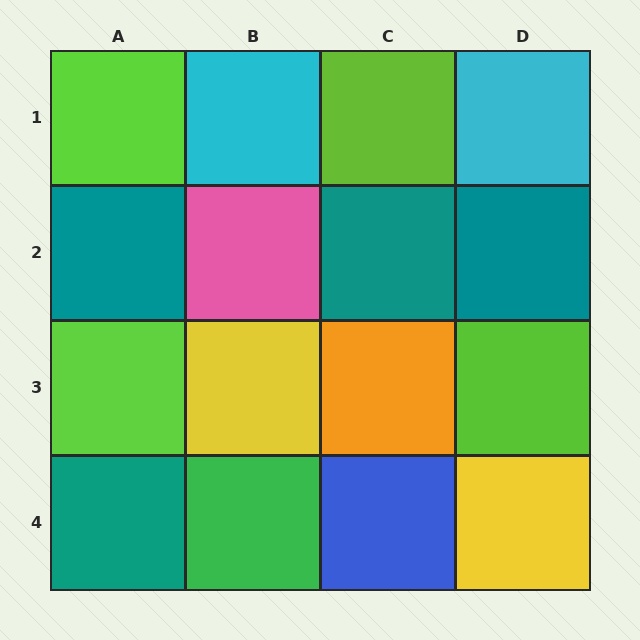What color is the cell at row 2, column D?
Teal.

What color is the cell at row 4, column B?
Green.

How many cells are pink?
1 cell is pink.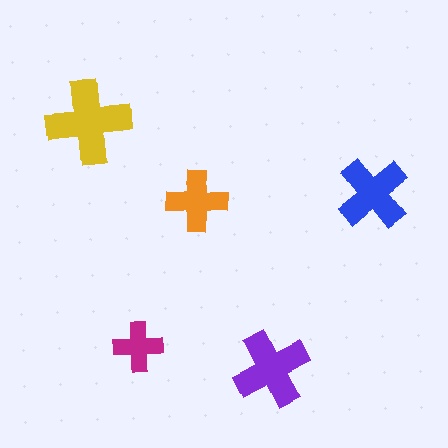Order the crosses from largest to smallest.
the yellow one, the purple one, the blue one, the orange one, the magenta one.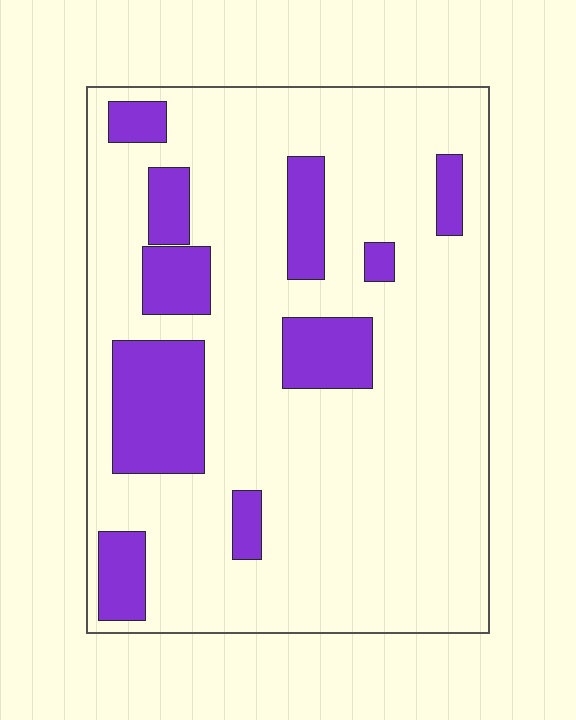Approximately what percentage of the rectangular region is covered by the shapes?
Approximately 20%.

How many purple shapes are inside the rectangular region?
10.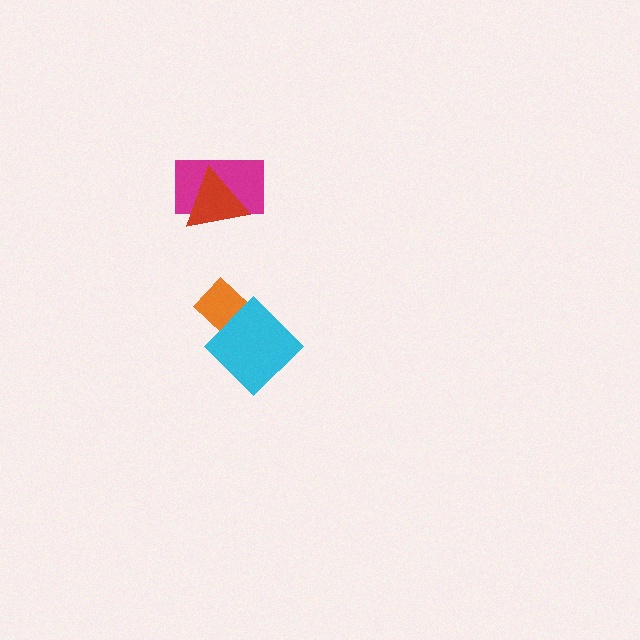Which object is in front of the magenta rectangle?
The red triangle is in front of the magenta rectangle.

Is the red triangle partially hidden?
No, no other shape covers it.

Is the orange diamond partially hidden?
Yes, it is partially covered by another shape.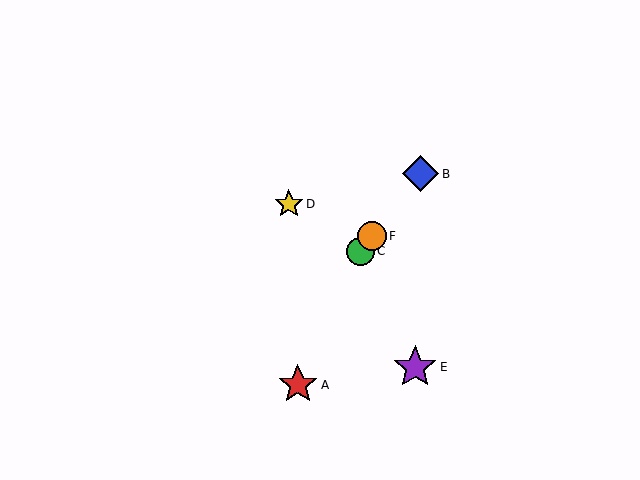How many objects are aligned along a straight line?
3 objects (B, C, F) are aligned along a straight line.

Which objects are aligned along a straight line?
Objects B, C, F are aligned along a straight line.